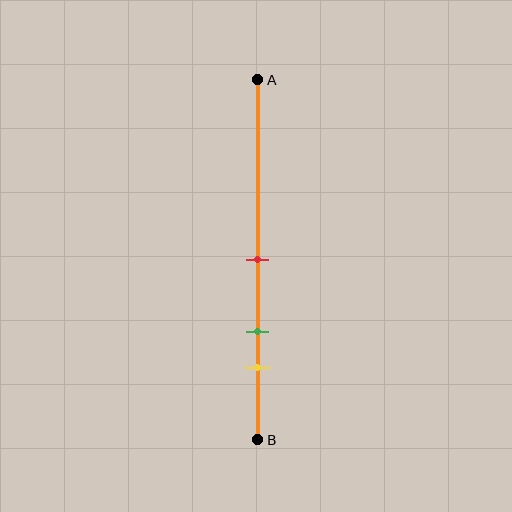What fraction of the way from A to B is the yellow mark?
The yellow mark is approximately 80% (0.8) of the way from A to B.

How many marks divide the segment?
There are 3 marks dividing the segment.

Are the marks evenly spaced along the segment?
Yes, the marks are approximately evenly spaced.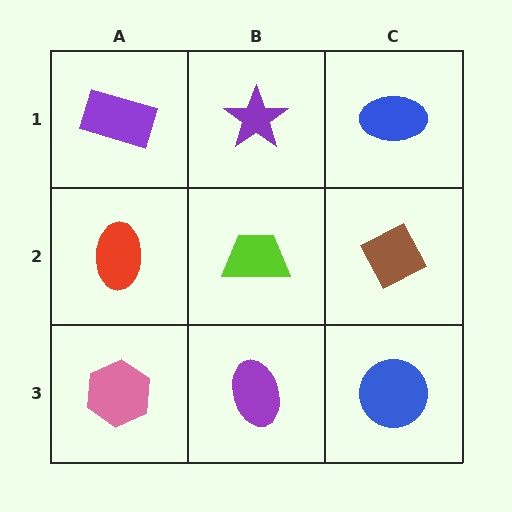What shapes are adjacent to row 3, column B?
A lime trapezoid (row 2, column B), a pink hexagon (row 3, column A), a blue circle (row 3, column C).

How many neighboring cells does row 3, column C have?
2.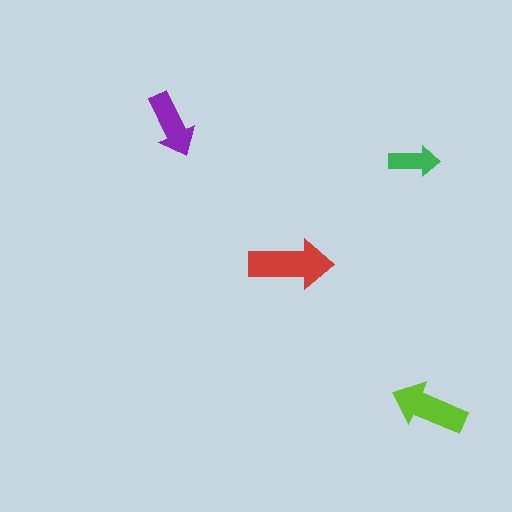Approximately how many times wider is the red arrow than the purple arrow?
About 1.5 times wider.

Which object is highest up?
The purple arrow is topmost.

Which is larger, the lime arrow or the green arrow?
The lime one.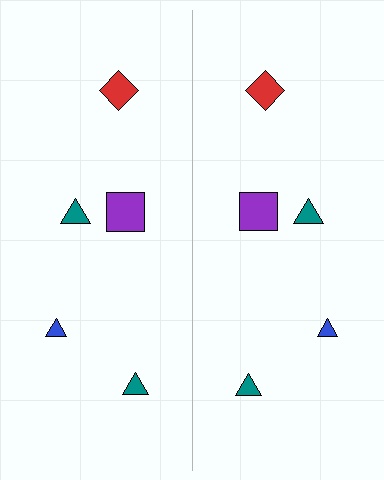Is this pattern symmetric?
Yes, this pattern has bilateral (reflection) symmetry.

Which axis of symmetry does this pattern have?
The pattern has a vertical axis of symmetry running through the center of the image.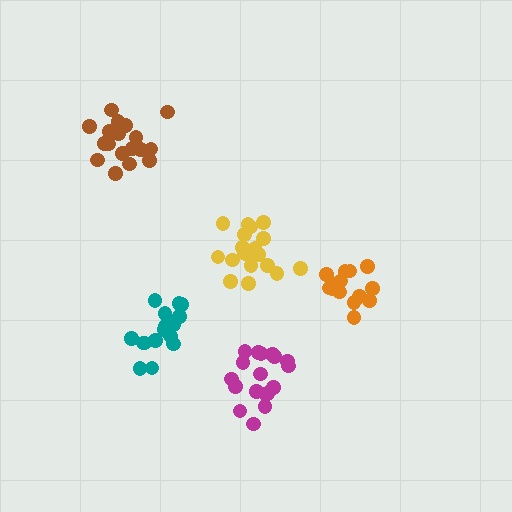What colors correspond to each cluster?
The clusters are colored: orange, teal, brown, yellow, magenta.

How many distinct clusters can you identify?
There are 5 distinct clusters.